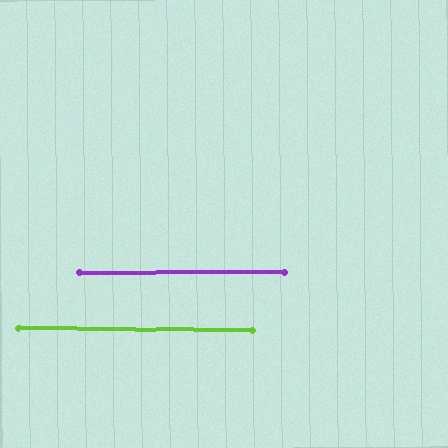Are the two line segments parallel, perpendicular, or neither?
Parallel — their directions differ by only 0.9°.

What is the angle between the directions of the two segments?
Approximately 1 degree.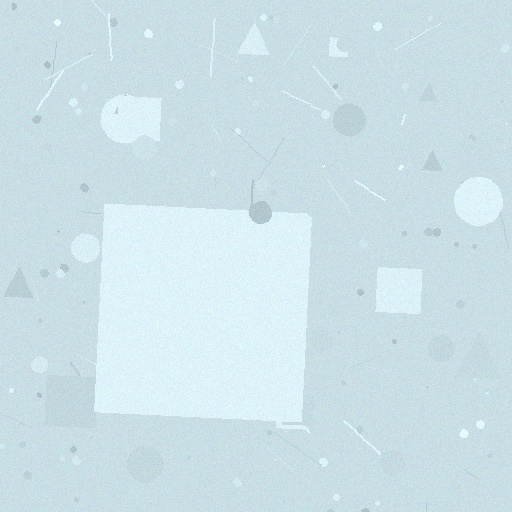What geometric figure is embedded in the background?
A square is embedded in the background.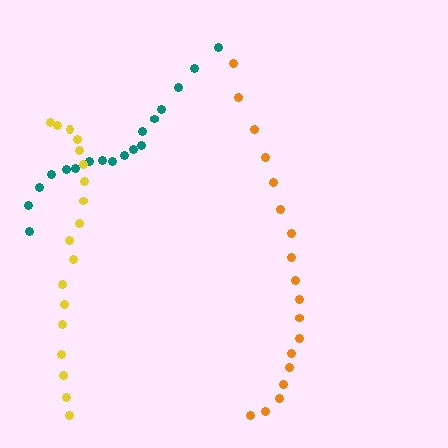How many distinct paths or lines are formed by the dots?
There are 3 distinct paths.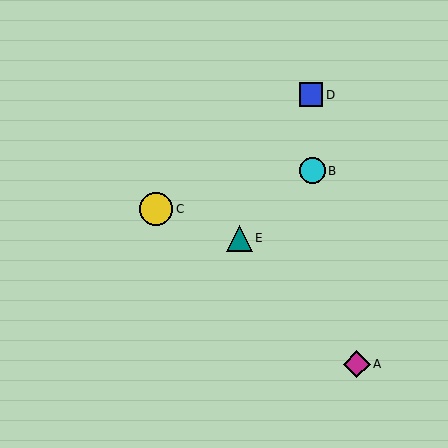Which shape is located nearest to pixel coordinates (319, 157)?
The cyan circle (labeled B) at (312, 171) is nearest to that location.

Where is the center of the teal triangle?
The center of the teal triangle is at (240, 238).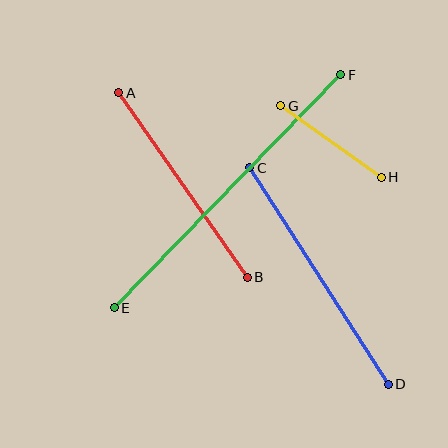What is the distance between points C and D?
The distance is approximately 257 pixels.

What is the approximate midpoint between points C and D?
The midpoint is at approximately (319, 276) pixels.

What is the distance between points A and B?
The distance is approximately 225 pixels.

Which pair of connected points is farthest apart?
Points E and F are farthest apart.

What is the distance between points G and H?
The distance is approximately 123 pixels.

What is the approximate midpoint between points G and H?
The midpoint is at approximately (331, 141) pixels.